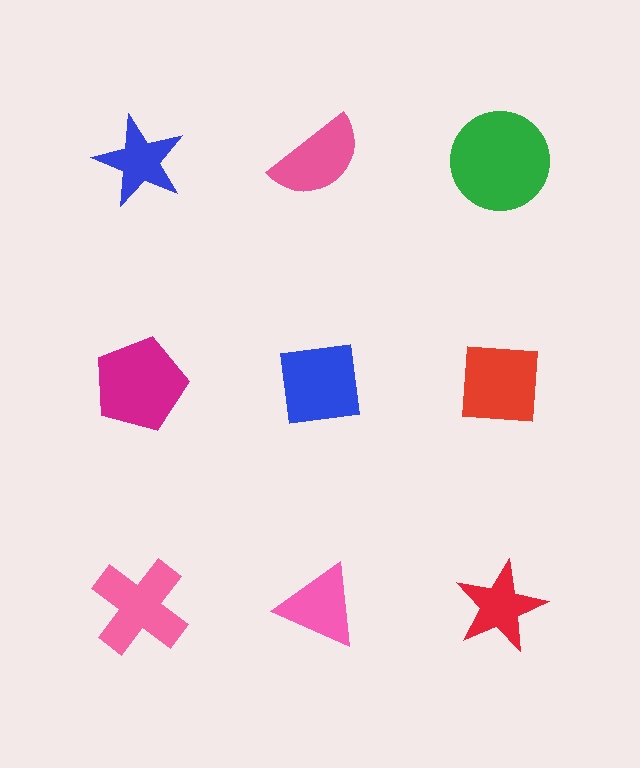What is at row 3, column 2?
A pink triangle.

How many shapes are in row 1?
3 shapes.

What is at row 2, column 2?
A blue square.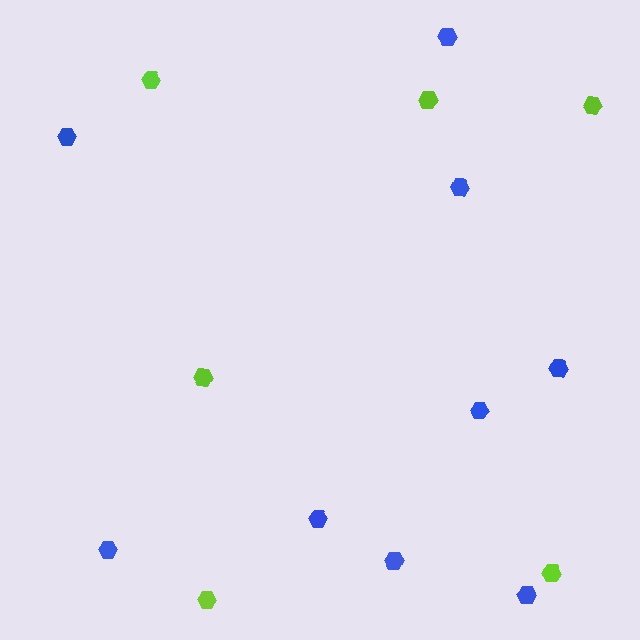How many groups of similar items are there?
There are 2 groups: one group of lime hexagons (6) and one group of blue hexagons (9).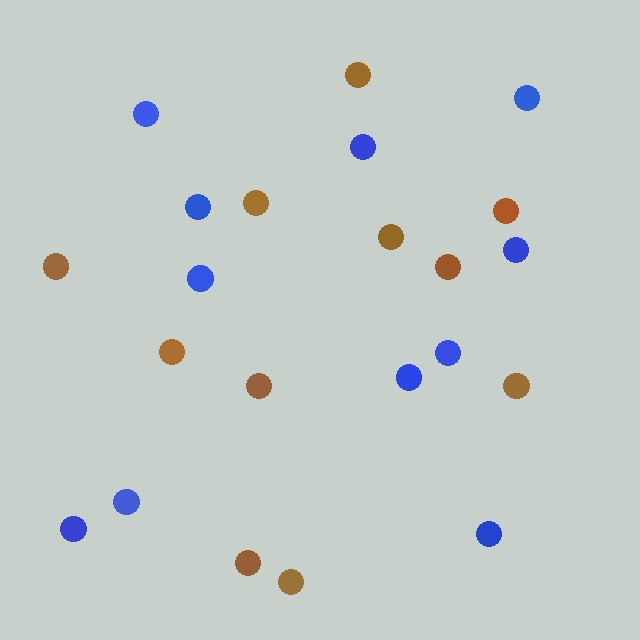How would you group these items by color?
There are 2 groups: one group of blue circles (11) and one group of brown circles (11).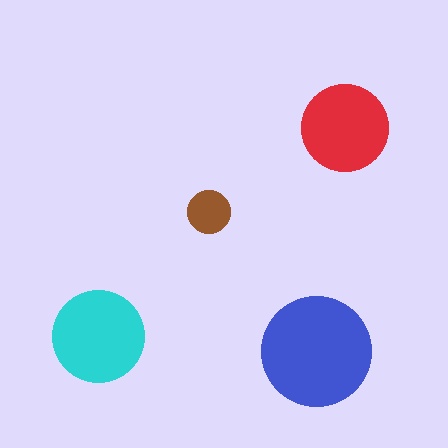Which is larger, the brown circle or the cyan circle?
The cyan one.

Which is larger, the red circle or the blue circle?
The blue one.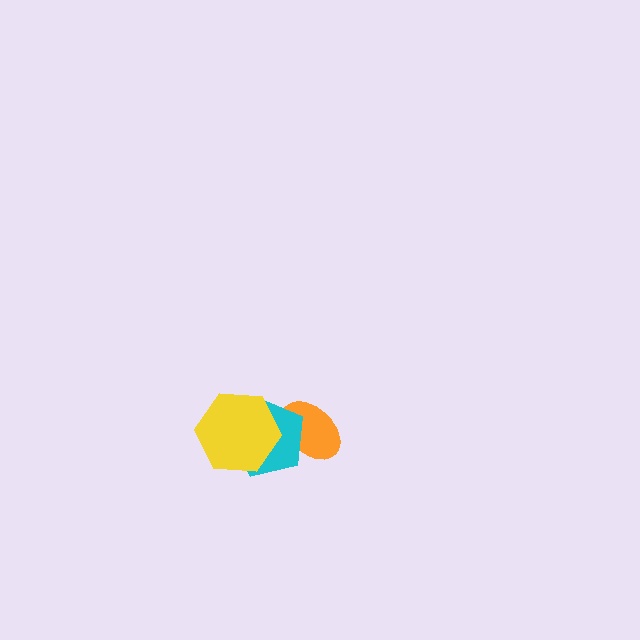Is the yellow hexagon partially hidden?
No, no other shape covers it.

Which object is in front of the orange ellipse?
The cyan pentagon is in front of the orange ellipse.